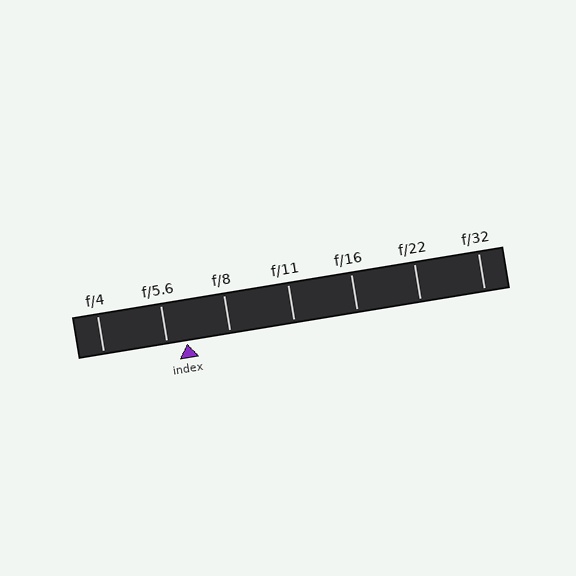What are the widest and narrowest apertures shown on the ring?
The widest aperture shown is f/4 and the narrowest is f/32.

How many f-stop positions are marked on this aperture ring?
There are 7 f-stop positions marked.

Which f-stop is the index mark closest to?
The index mark is closest to f/5.6.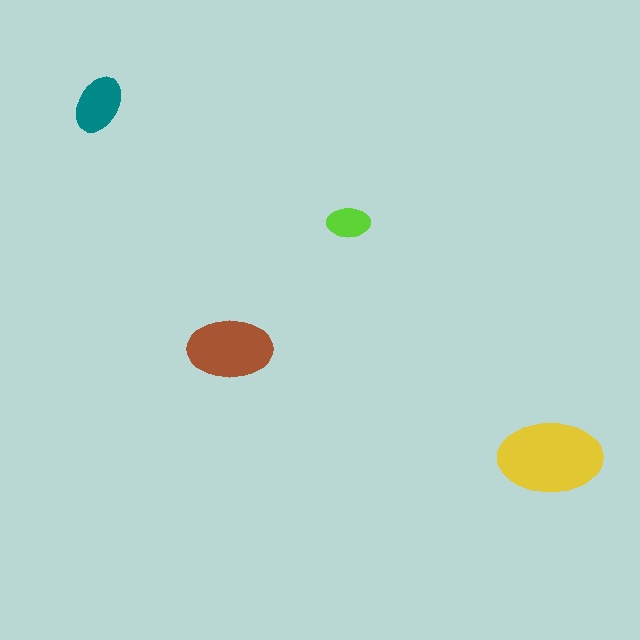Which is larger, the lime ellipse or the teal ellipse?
The teal one.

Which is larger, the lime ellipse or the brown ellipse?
The brown one.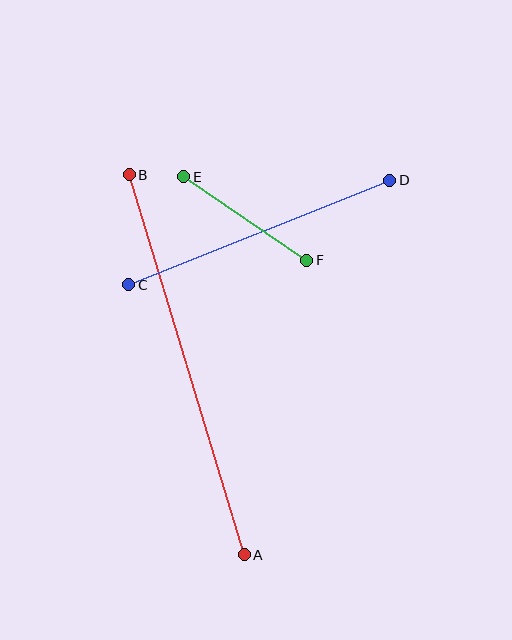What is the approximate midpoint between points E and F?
The midpoint is at approximately (245, 218) pixels.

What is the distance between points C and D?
The distance is approximately 281 pixels.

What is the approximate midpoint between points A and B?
The midpoint is at approximately (187, 365) pixels.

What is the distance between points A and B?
The distance is approximately 397 pixels.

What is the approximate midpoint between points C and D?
The midpoint is at approximately (259, 233) pixels.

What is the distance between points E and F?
The distance is approximately 149 pixels.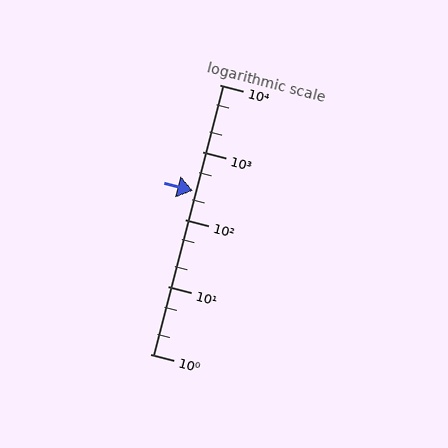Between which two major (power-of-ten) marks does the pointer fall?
The pointer is between 100 and 1000.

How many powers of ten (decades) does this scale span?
The scale spans 4 decades, from 1 to 10000.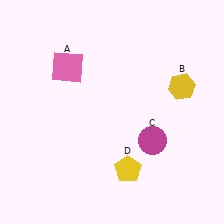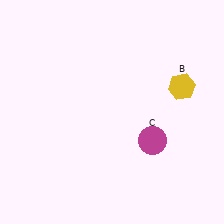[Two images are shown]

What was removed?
The yellow pentagon (D), the pink square (A) were removed in Image 2.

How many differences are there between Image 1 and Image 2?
There are 2 differences between the two images.